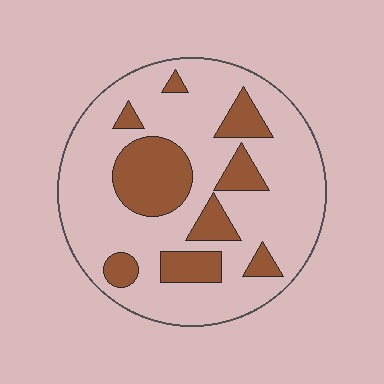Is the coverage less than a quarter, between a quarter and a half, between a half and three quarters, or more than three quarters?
Less than a quarter.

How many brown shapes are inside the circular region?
9.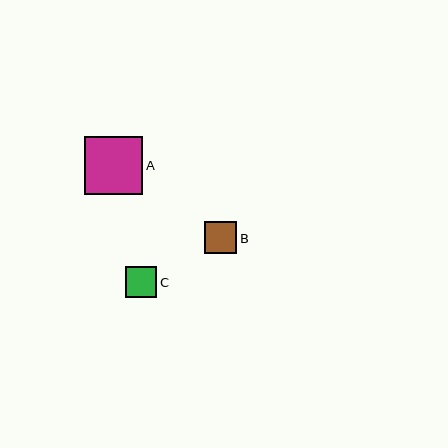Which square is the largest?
Square A is the largest with a size of approximately 58 pixels.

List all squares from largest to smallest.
From largest to smallest: A, B, C.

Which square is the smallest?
Square C is the smallest with a size of approximately 31 pixels.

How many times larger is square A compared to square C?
Square A is approximately 1.9 times the size of square C.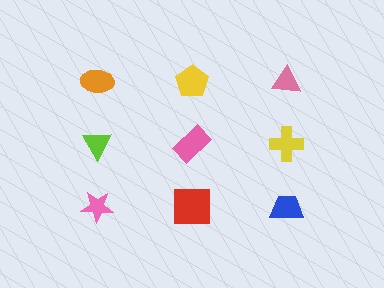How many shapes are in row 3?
3 shapes.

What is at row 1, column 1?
An orange ellipse.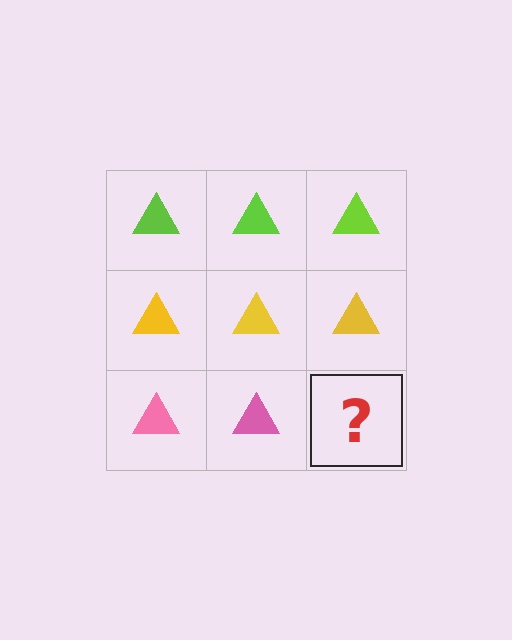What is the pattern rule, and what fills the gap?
The rule is that each row has a consistent color. The gap should be filled with a pink triangle.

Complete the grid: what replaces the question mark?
The question mark should be replaced with a pink triangle.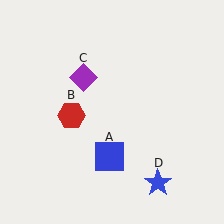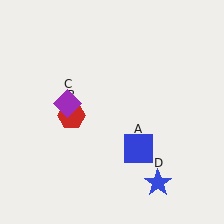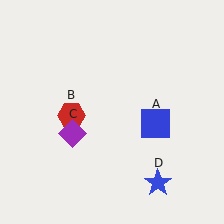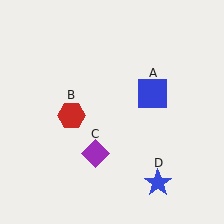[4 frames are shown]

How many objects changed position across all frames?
2 objects changed position: blue square (object A), purple diamond (object C).